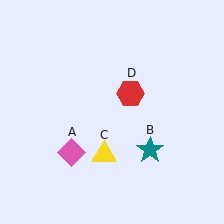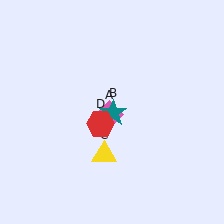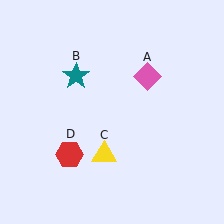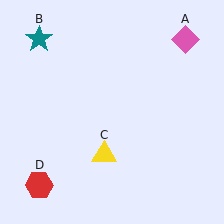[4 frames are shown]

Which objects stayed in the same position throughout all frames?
Yellow triangle (object C) remained stationary.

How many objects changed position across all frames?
3 objects changed position: pink diamond (object A), teal star (object B), red hexagon (object D).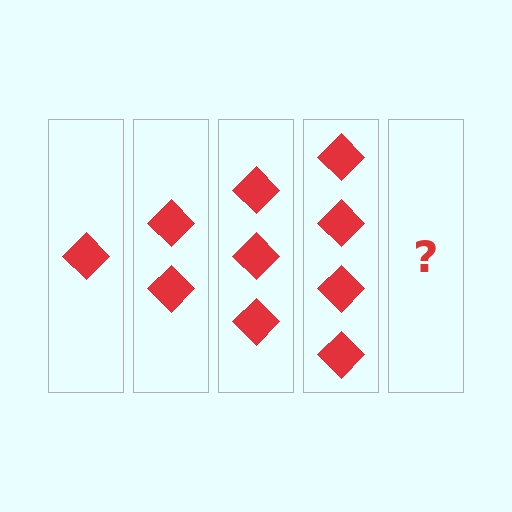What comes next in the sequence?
The next element should be 5 diamonds.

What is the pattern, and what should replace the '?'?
The pattern is that each step adds one more diamond. The '?' should be 5 diamonds.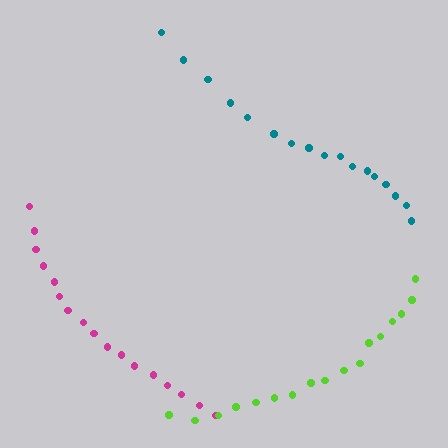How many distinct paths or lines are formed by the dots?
There are 3 distinct paths.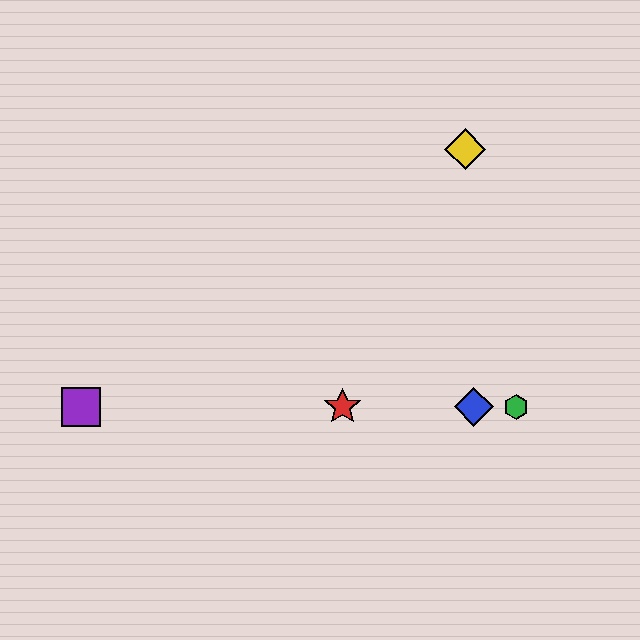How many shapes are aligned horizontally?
4 shapes (the red star, the blue diamond, the green hexagon, the purple square) are aligned horizontally.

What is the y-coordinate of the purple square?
The purple square is at y≈407.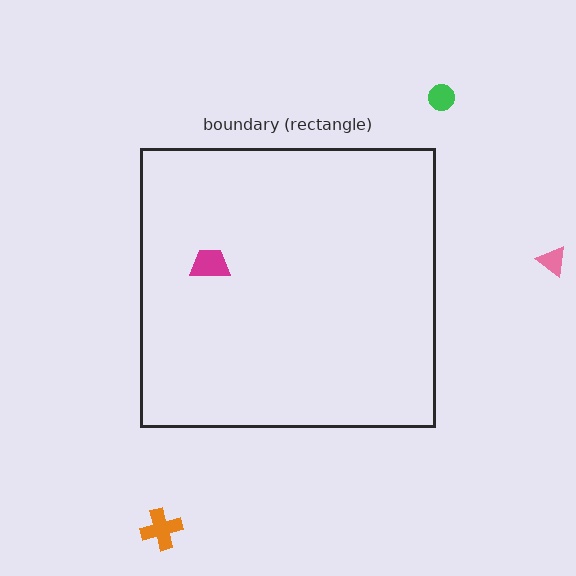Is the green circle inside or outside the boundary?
Outside.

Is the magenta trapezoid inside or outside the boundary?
Inside.